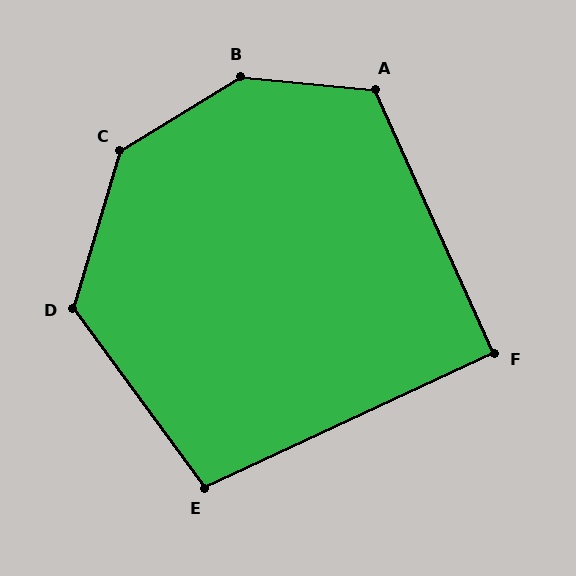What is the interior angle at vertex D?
Approximately 127 degrees (obtuse).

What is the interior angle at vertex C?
Approximately 139 degrees (obtuse).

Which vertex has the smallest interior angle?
F, at approximately 91 degrees.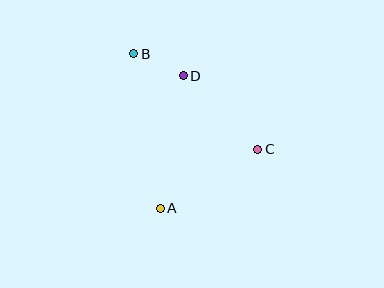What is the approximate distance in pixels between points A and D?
The distance between A and D is approximately 135 pixels.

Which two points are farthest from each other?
Points A and B are farthest from each other.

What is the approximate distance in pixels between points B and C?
The distance between B and C is approximately 157 pixels.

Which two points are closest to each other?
Points B and D are closest to each other.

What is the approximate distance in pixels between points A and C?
The distance between A and C is approximately 114 pixels.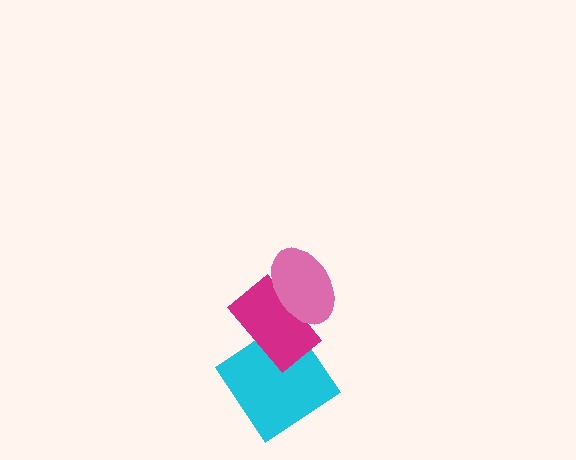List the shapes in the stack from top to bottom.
From top to bottom: the pink ellipse, the magenta rectangle, the cyan diamond.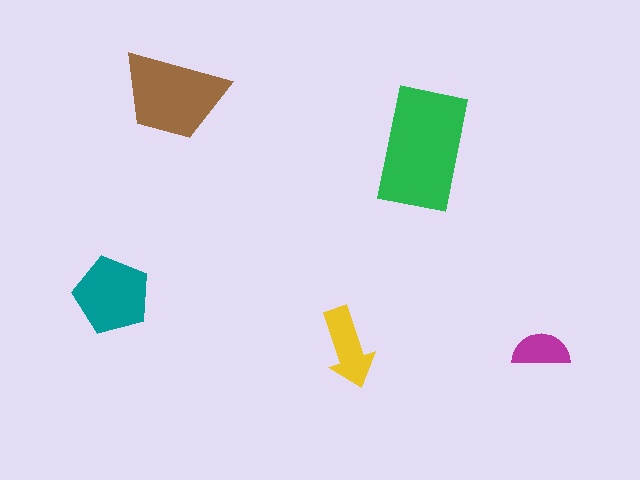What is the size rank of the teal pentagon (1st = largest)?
3rd.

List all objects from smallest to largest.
The magenta semicircle, the yellow arrow, the teal pentagon, the brown trapezoid, the green rectangle.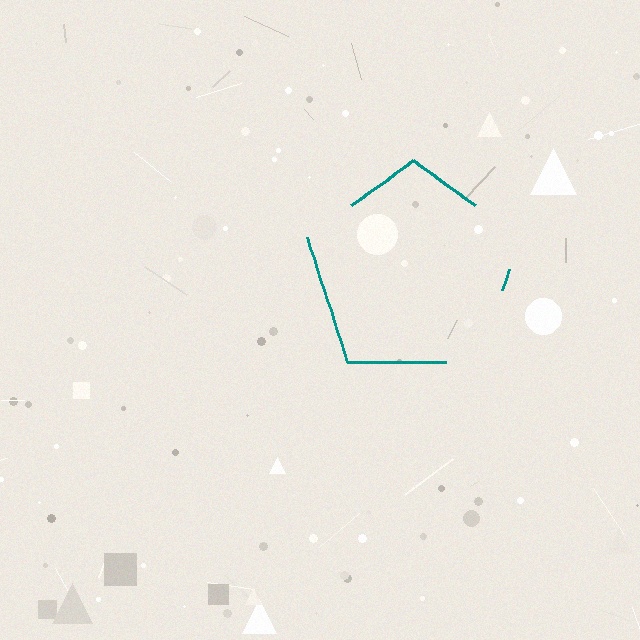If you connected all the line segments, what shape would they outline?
They would outline a pentagon.